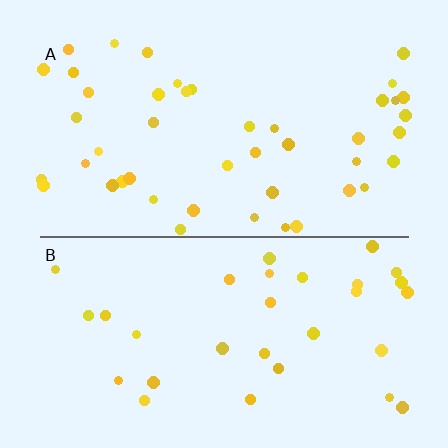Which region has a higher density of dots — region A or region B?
A (the top).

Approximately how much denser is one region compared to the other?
Approximately 1.4× — region A over region B.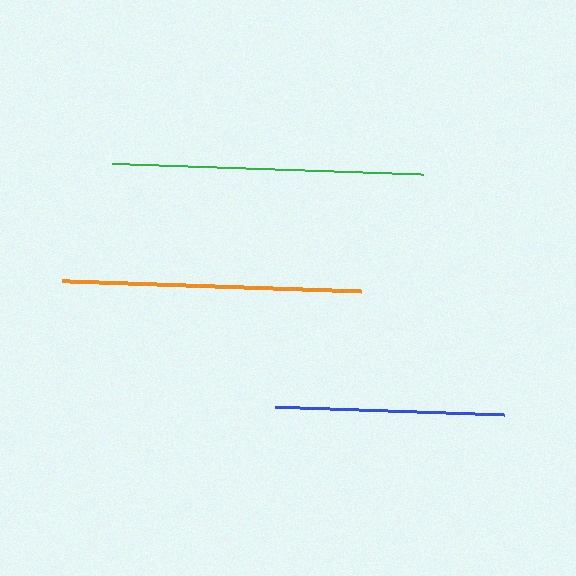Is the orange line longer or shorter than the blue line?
The orange line is longer than the blue line.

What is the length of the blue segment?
The blue segment is approximately 229 pixels long.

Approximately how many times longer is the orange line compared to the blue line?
The orange line is approximately 1.3 times the length of the blue line.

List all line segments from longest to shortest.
From longest to shortest: green, orange, blue.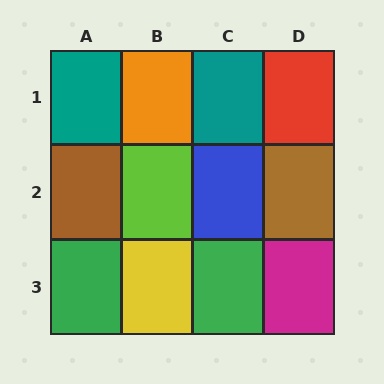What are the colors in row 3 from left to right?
Green, yellow, green, magenta.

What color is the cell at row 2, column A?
Brown.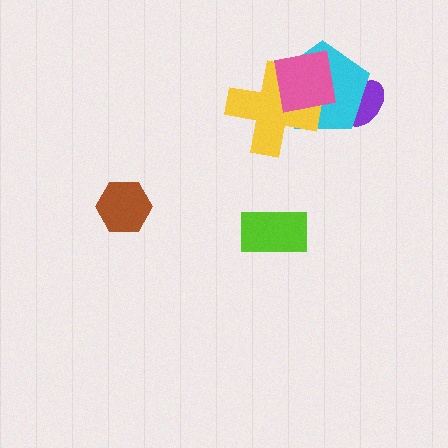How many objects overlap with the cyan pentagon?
3 objects overlap with the cyan pentagon.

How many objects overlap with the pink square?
2 objects overlap with the pink square.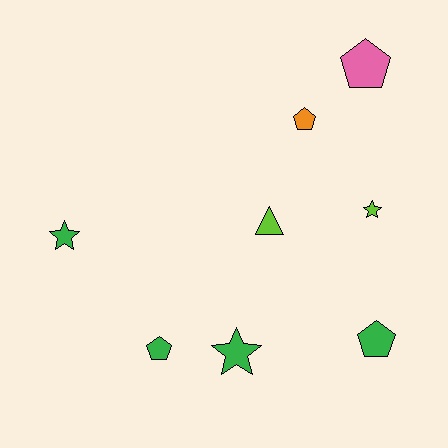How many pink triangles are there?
There are no pink triangles.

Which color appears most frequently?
Green, with 4 objects.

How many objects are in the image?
There are 8 objects.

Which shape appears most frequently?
Pentagon, with 4 objects.